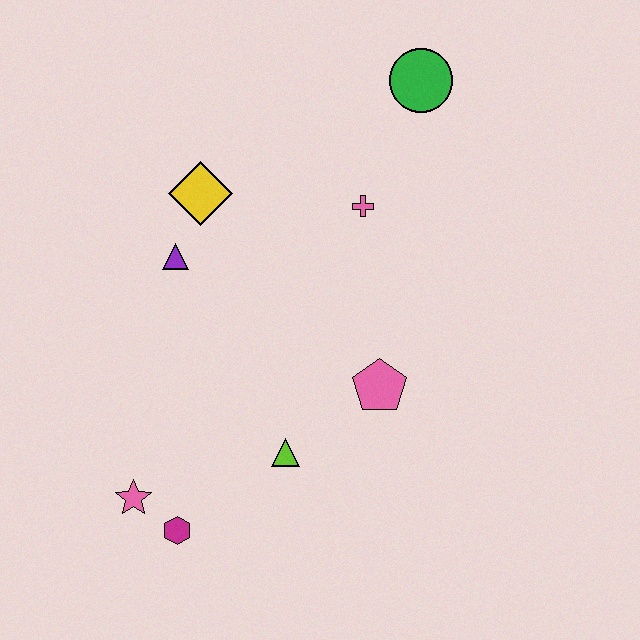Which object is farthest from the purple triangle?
The green circle is farthest from the purple triangle.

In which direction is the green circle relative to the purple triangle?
The green circle is to the right of the purple triangle.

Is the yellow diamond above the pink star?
Yes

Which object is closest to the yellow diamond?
The purple triangle is closest to the yellow diamond.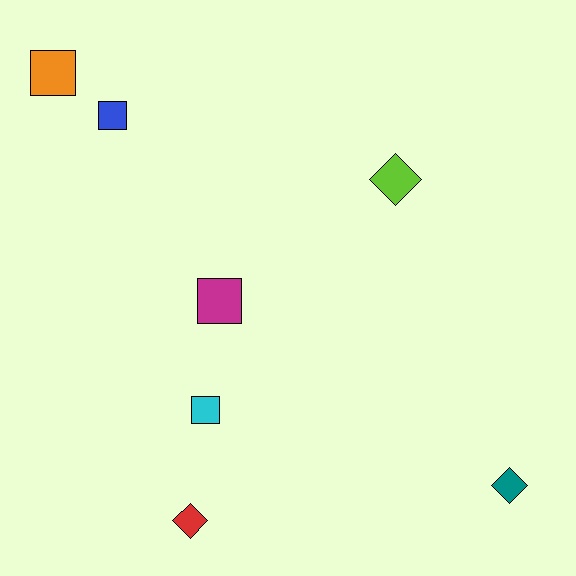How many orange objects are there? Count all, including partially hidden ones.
There is 1 orange object.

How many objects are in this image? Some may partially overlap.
There are 7 objects.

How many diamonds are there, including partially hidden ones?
There are 3 diamonds.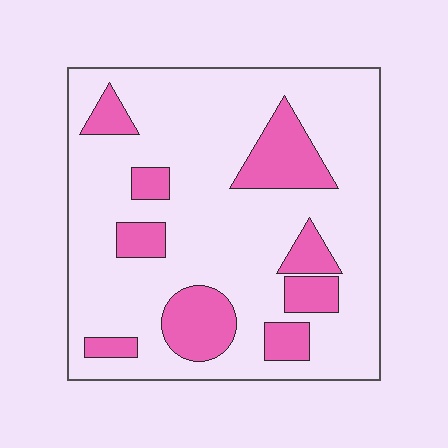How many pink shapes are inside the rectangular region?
9.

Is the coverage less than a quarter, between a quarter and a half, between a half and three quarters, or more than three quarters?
Less than a quarter.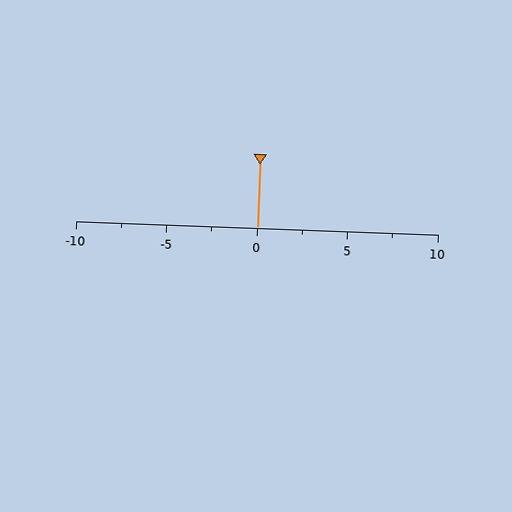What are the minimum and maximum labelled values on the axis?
The axis runs from -10 to 10.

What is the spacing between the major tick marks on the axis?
The major ticks are spaced 5 apart.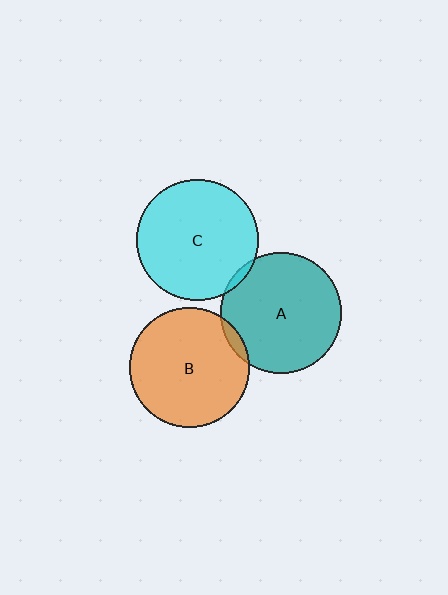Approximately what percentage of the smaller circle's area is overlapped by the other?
Approximately 5%.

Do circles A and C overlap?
Yes.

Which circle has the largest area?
Circle C (cyan).